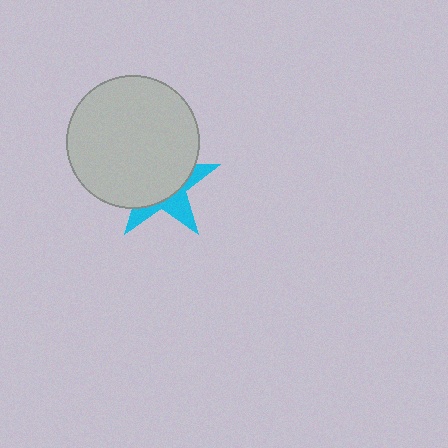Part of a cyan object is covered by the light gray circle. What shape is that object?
It is a star.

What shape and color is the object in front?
The object in front is a light gray circle.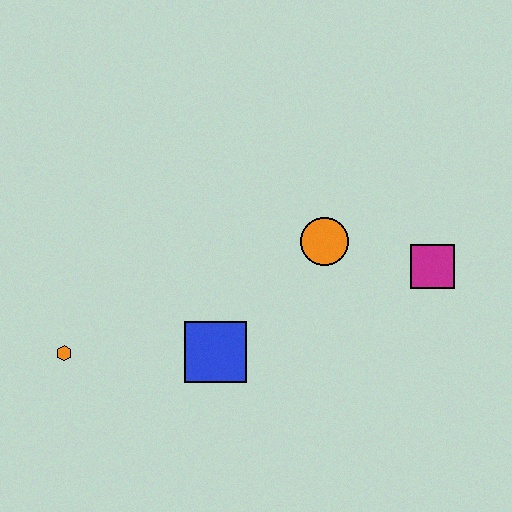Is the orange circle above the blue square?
Yes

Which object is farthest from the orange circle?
The orange hexagon is farthest from the orange circle.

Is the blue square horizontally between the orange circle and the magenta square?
No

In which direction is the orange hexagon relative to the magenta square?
The orange hexagon is to the left of the magenta square.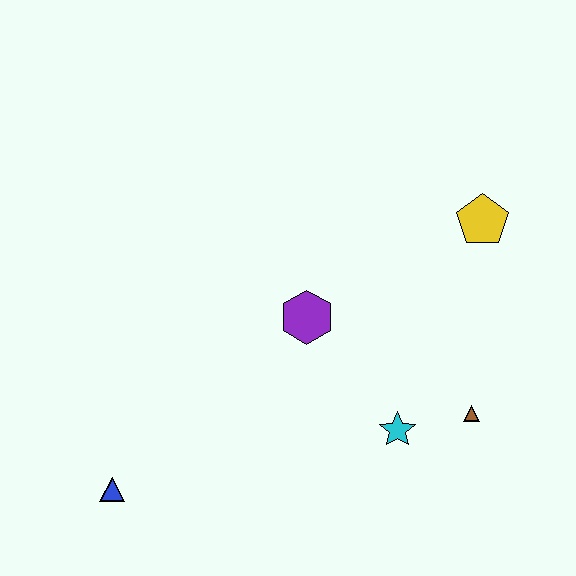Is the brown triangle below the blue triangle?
No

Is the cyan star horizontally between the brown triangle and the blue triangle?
Yes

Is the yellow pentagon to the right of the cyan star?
Yes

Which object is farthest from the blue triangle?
The yellow pentagon is farthest from the blue triangle.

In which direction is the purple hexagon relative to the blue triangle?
The purple hexagon is to the right of the blue triangle.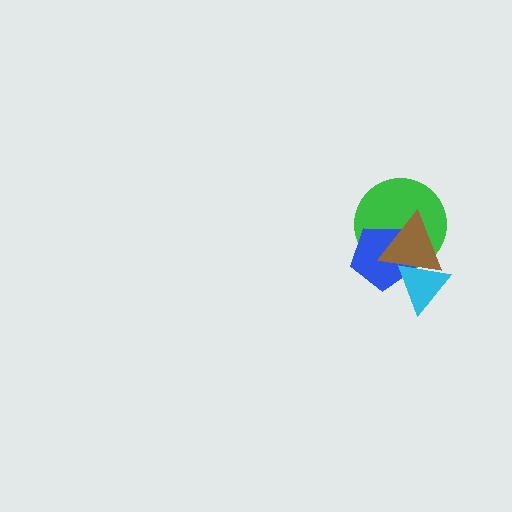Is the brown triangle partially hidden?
No, no other shape covers it.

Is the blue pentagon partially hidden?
Yes, it is partially covered by another shape.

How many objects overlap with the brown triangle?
3 objects overlap with the brown triangle.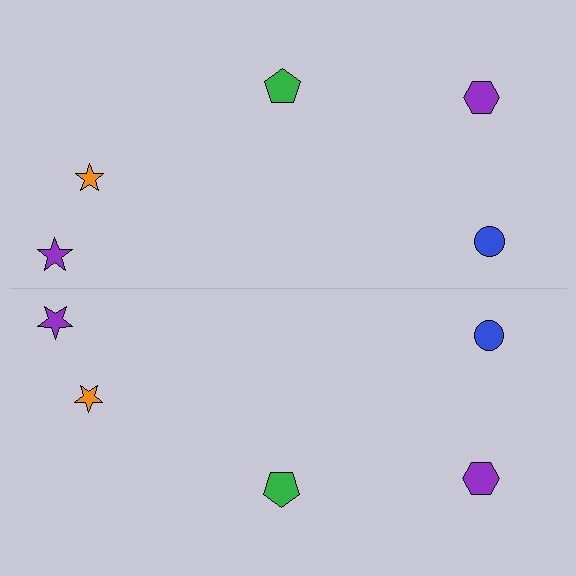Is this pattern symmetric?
Yes, this pattern has bilateral (reflection) symmetry.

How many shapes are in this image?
There are 10 shapes in this image.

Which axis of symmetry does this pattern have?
The pattern has a horizontal axis of symmetry running through the center of the image.